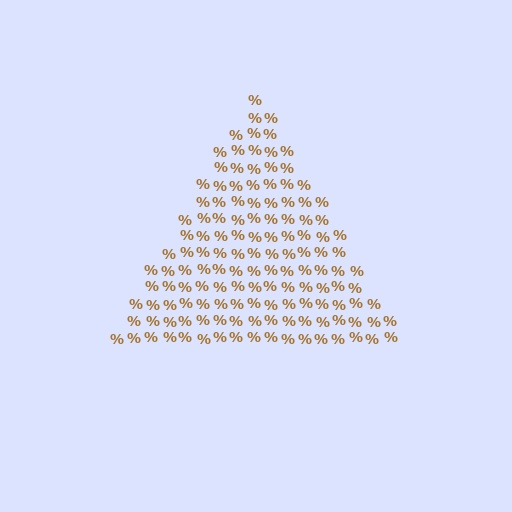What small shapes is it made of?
It is made of small percent signs.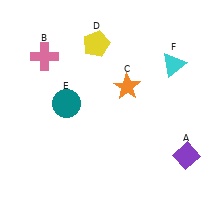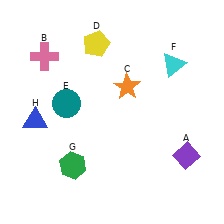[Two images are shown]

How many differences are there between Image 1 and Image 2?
There are 2 differences between the two images.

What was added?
A green hexagon (G), a blue triangle (H) were added in Image 2.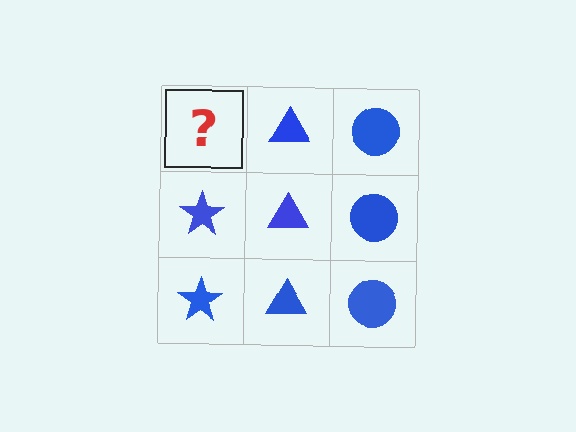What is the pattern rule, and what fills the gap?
The rule is that each column has a consistent shape. The gap should be filled with a blue star.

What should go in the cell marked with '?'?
The missing cell should contain a blue star.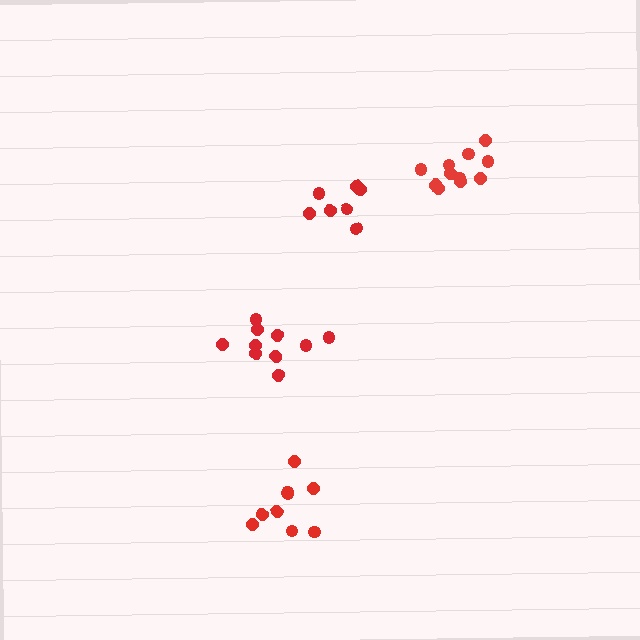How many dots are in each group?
Group 1: 9 dots, Group 2: 7 dots, Group 3: 11 dots, Group 4: 10 dots (37 total).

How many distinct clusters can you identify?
There are 4 distinct clusters.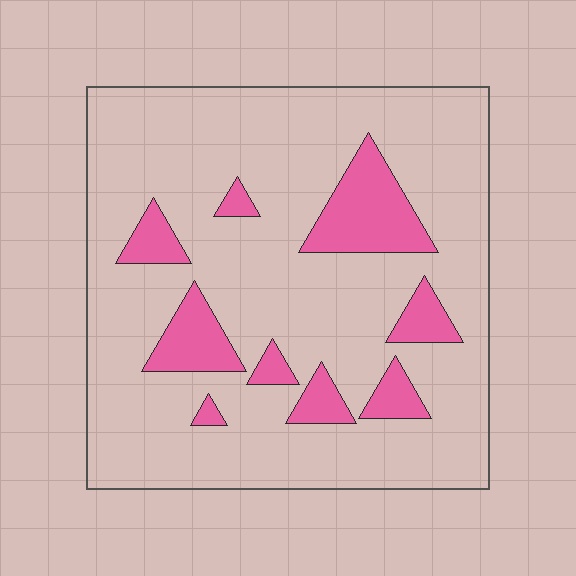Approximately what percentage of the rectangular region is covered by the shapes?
Approximately 15%.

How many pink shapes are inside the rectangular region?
9.